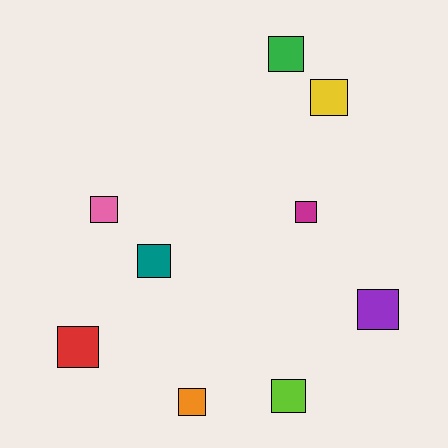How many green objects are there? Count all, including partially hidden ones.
There is 1 green object.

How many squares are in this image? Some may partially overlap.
There are 9 squares.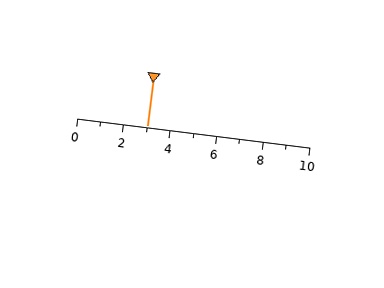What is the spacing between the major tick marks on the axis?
The major ticks are spaced 2 apart.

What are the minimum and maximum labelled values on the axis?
The axis runs from 0 to 10.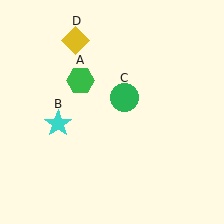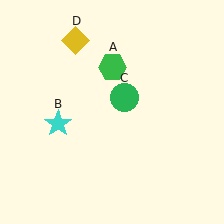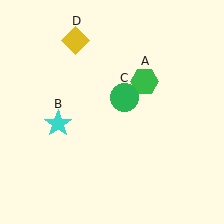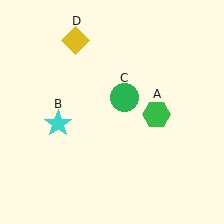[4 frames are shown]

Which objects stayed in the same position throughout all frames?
Cyan star (object B) and green circle (object C) and yellow diamond (object D) remained stationary.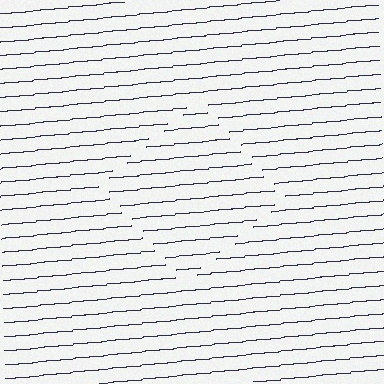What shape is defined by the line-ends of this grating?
An illusory square. The interior of the shape contains the same grating, shifted by half a period — the contour is defined by the phase discontinuity where line-ends from the inner and outer gratings abut.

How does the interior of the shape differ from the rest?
The interior of the shape contains the same grating, shifted by half a period — the contour is defined by the phase discontinuity where line-ends from the inner and outer gratings abut.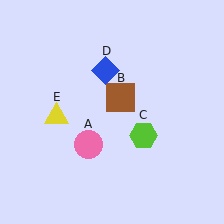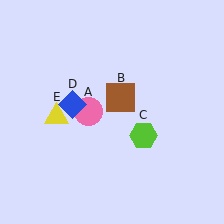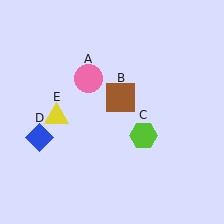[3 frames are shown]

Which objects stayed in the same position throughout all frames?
Brown square (object B) and lime hexagon (object C) and yellow triangle (object E) remained stationary.